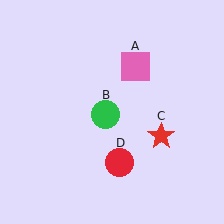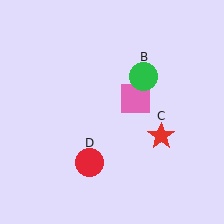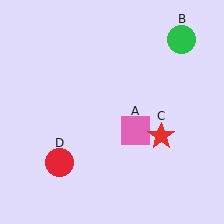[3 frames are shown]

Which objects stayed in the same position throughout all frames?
Red star (object C) remained stationary.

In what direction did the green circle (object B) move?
The green circle (object B) moved up and to the right.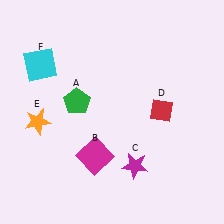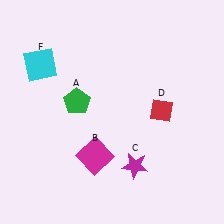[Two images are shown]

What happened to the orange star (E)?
The orange star (E) was removed in Image 2. It was in the bottom-left area of Image 1.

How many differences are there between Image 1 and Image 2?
There is 1 difference between the two images.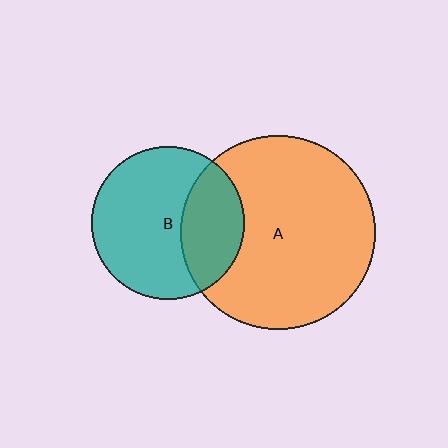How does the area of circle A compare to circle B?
Approximately 1.6 times.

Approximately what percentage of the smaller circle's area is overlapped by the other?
Approximately 30%.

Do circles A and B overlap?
Yes.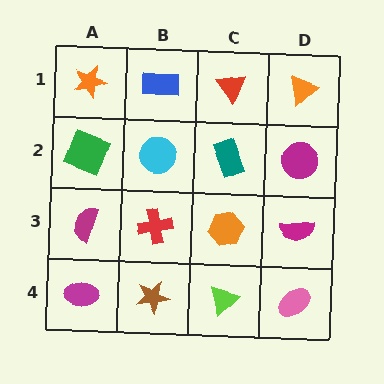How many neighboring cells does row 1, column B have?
3.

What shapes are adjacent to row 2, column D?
An orange triangle (row 1, column D), a magenta semicircle (row 3, column D), a teal rectangle (row 2, column C).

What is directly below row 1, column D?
A magenta circle.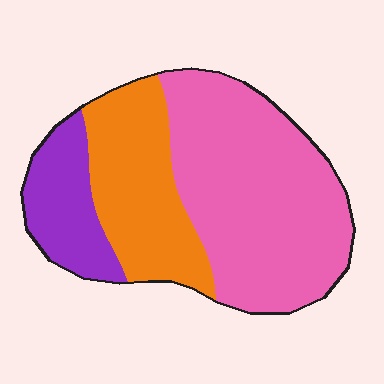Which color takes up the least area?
Purple, at roughly 15%.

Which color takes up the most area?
Pink, at roughly 55%.